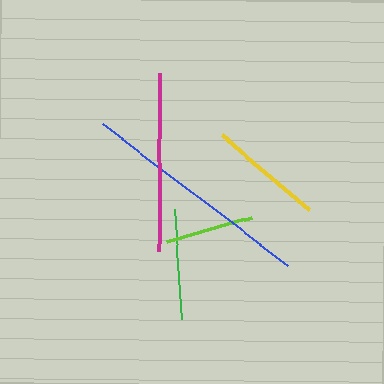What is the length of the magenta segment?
The magenta segment is approximately 178 pixels long.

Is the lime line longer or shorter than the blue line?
The blue line is longer than the lime line.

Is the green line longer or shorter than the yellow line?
The yellow line is longer than the green line.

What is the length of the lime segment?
The lime segment is approximately 89 pixels long.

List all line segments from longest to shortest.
From longest to shortest: blue, magenta, yellow, green, lime.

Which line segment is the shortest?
The lime line is the shortest at approximately 89 pixels.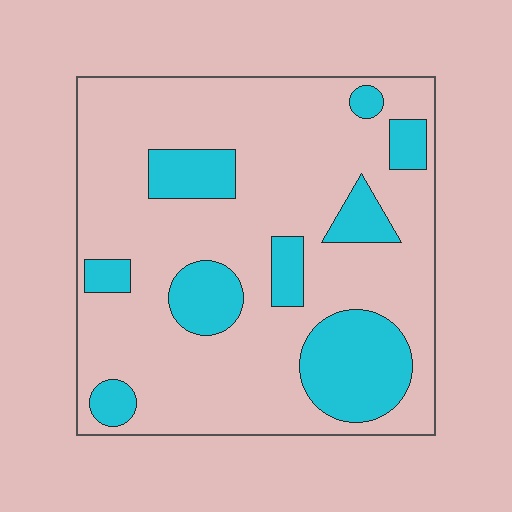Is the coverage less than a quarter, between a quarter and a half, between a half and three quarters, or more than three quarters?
Less than a quarter.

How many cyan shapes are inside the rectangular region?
9.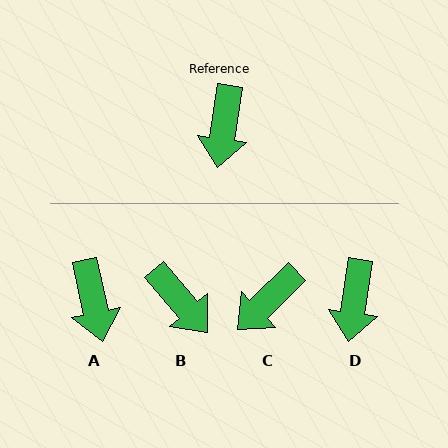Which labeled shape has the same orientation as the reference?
D.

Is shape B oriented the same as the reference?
No, it is off by about 49 degrees.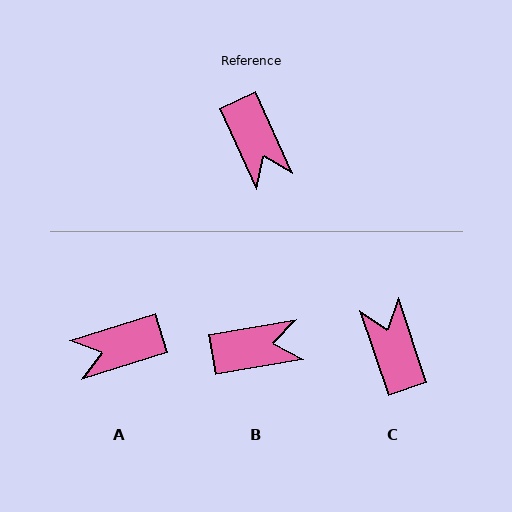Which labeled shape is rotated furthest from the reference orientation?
C, about 174 degrees away.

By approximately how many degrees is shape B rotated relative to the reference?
Approximately 75 degrees counter-clockwise.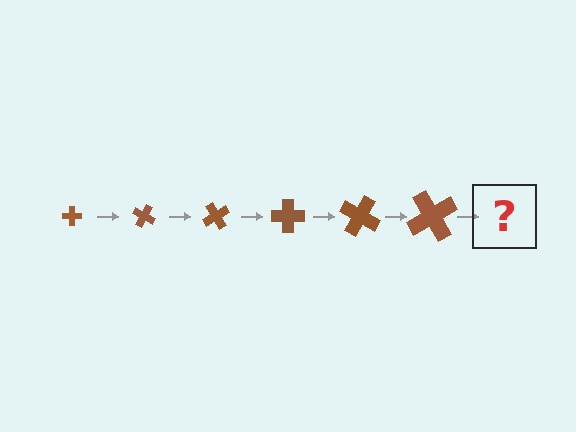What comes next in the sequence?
The next element should be a cross, larger than the previous one and rotated 180 degrees from the start.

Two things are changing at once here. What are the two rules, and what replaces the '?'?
The two rules are that the cross grows larger each step and it rotates 30 degrees each step. The '?' should be a cross, larger than the previous one and rotated 180 degrees from the start.